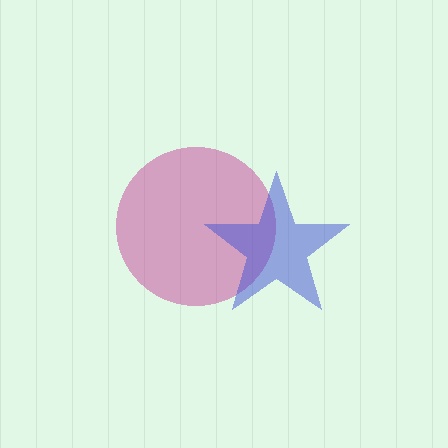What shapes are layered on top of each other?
The layered shapes are: a magenta circle, a blue star.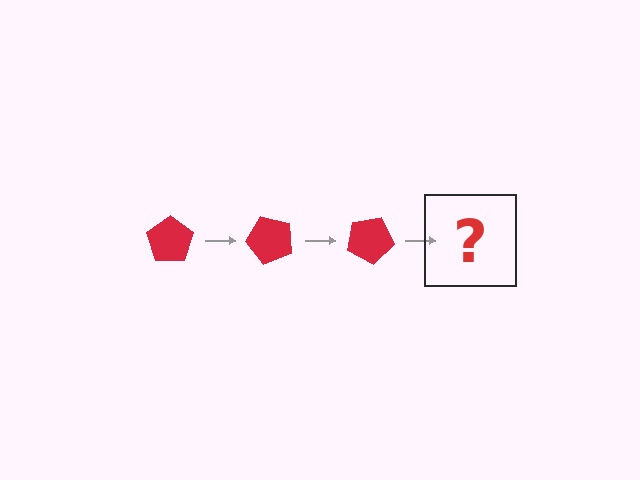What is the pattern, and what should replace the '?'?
The pattern is that the pentagon rotates 50 degrees each step. The '?' should be a red pentagon rotated 150 degrees.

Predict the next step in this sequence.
The next step is a red pentagon rotated 150 degrees.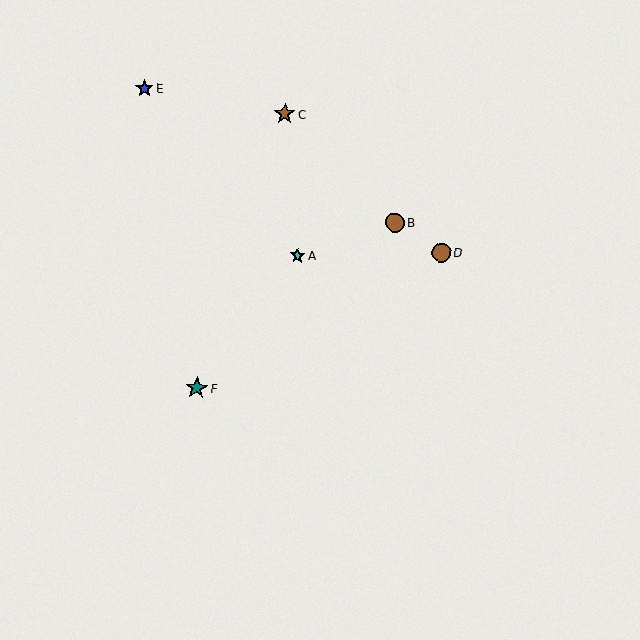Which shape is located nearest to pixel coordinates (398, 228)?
The brown circle (labeled B) at (395, 223) is nearest to that location.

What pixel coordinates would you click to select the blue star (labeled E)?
Click at (144, 89) to select the blue star E.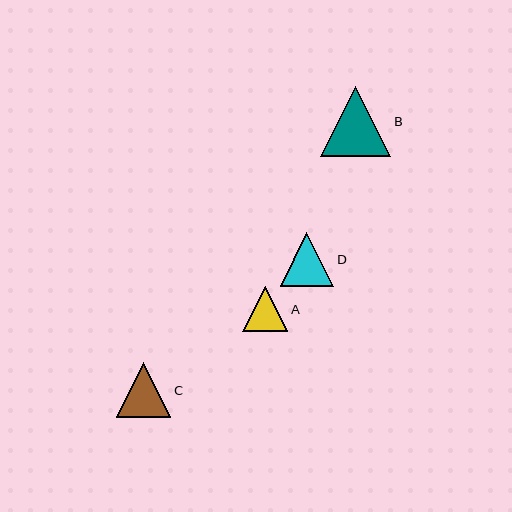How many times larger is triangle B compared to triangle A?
Triangle B is approximately 1.6 times the size of triangle A.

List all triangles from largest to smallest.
From largest to smallest: B, C, D, A.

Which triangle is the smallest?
Triangle A is the smallest with a size of approximately 45 pixels.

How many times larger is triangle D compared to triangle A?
Triangle D is approximately 1.2 times the size of triangle A.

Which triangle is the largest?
Triangle B is the largest with a size of approximately 70 pixels.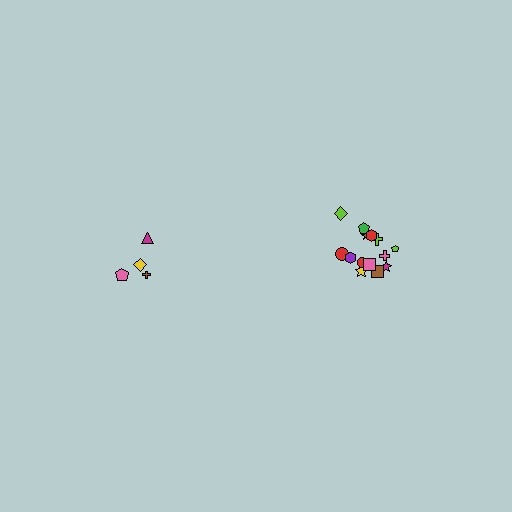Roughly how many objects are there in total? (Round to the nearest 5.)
Roughly 20 objects in total.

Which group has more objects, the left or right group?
The right group.